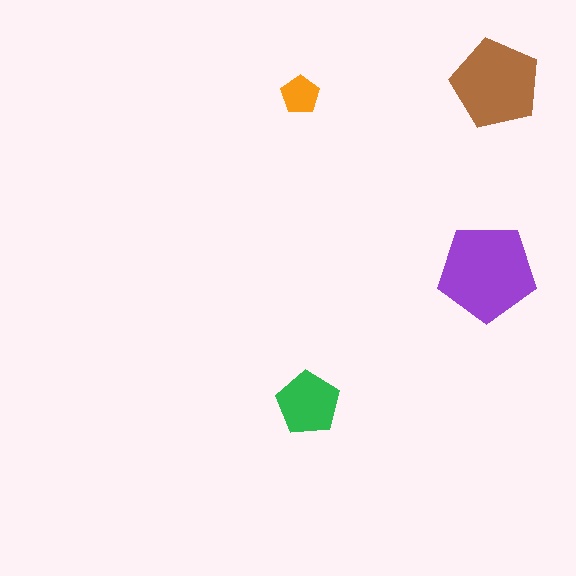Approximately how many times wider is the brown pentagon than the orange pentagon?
About 2.5 times wider.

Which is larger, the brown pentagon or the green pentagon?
The brown one.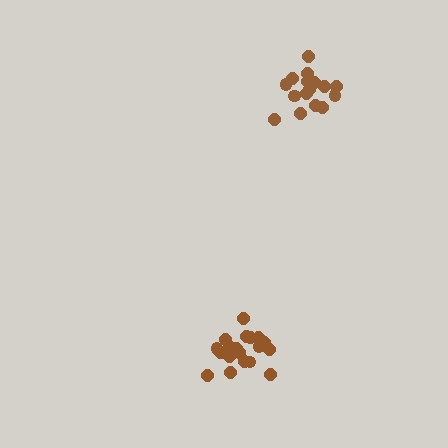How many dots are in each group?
Group 1: 16 dots, Group 2: 20 dots (36 total).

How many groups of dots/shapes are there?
There are 2 groups.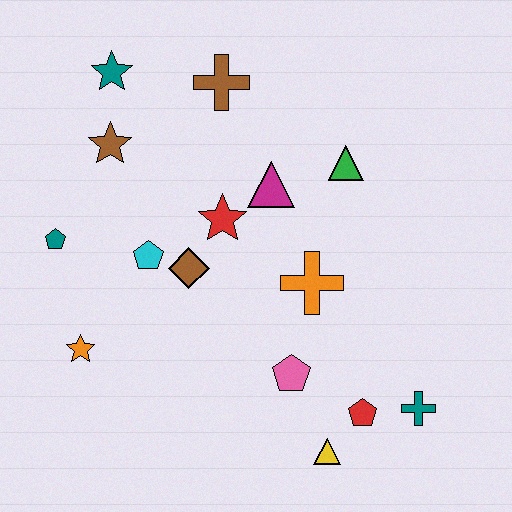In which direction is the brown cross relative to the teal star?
The brown cross is to the right of the teal star.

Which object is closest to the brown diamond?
The cyan pentagon is closest to the brown diamond.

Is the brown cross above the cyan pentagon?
Yes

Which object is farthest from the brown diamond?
The teal cross is farthest from the brown diamond.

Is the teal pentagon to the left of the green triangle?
Yes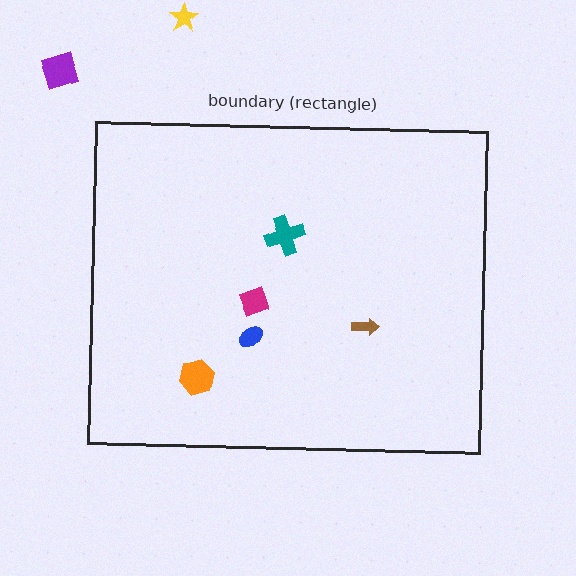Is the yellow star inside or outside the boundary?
Outside.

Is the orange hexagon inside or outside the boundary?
Inside.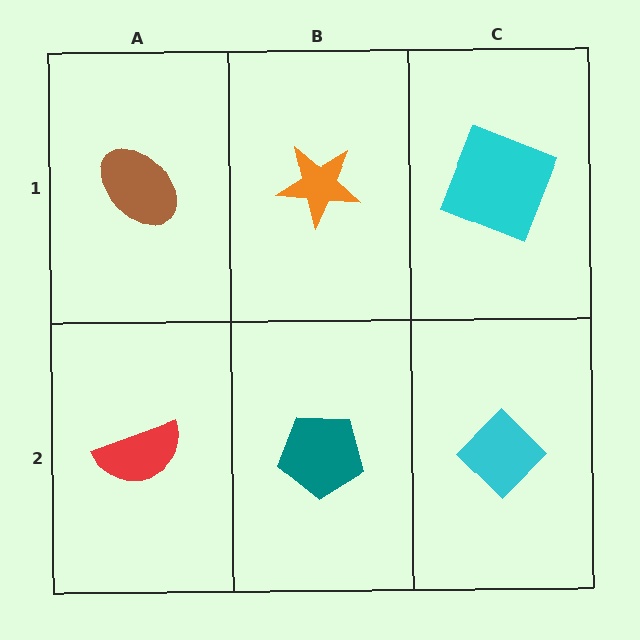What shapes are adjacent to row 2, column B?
An orange star (row 1, column B), a red semicircle (row 2, column A), a cyan diamond (row 2, column C).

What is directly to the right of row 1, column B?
A cyan square.